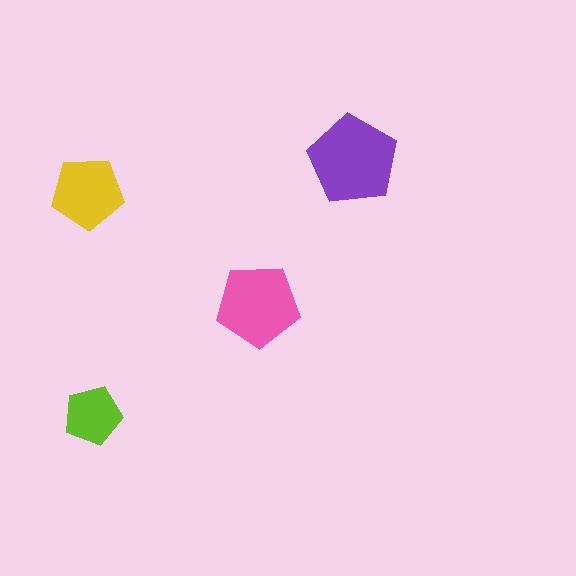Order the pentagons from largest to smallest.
the purple one, the pink one, the yellow one, the lime one.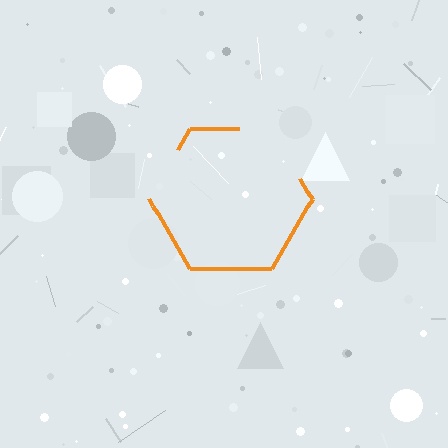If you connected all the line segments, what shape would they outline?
They would outline a hexagon.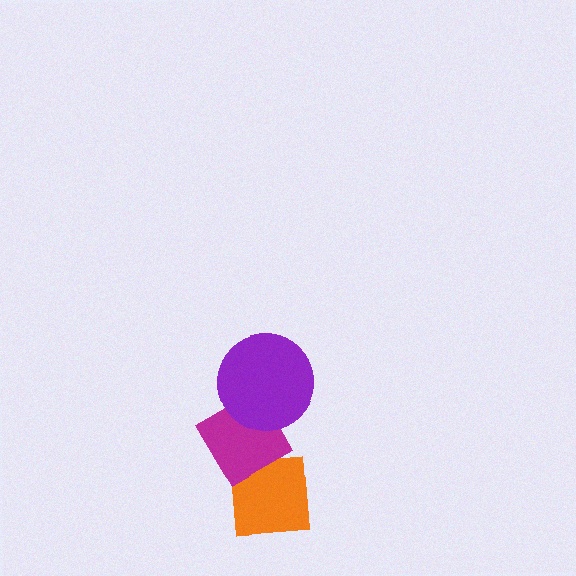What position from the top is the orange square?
The orange square is 3rd from the top.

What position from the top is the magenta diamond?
The magenta diamond is 2nd from the top.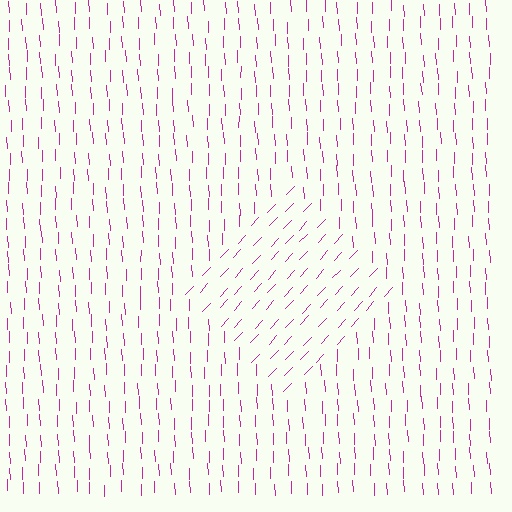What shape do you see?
I see a diamond.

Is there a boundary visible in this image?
Yes, there is a texture boundary formed by a change in line orientation.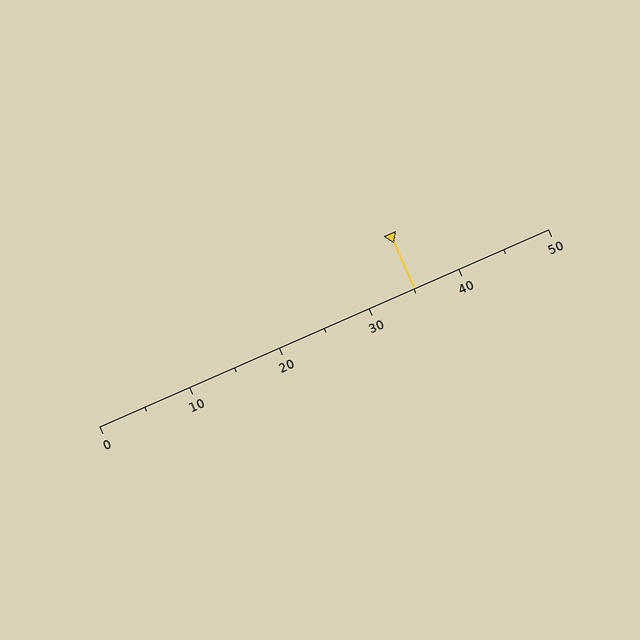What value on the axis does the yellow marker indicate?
The marker indicates approximately 35.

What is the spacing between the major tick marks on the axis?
The major ticks are spaced 10 apart.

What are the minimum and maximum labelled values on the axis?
The axis runs from 0 to 50.